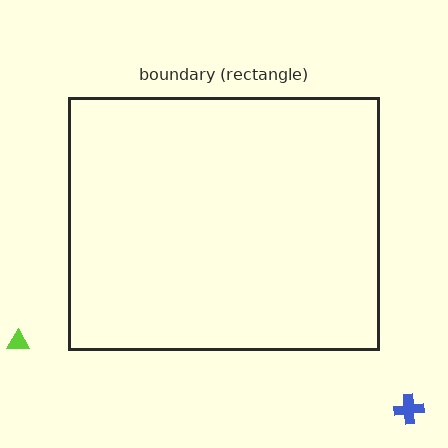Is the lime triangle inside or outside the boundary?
Outside.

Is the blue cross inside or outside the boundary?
Outside.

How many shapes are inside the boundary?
0 inside, 2 outside.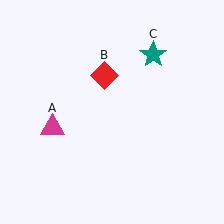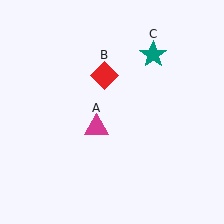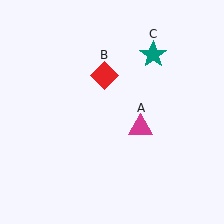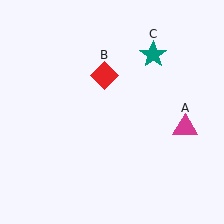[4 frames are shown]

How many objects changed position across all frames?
1 object changed position: magenta triangle (object A).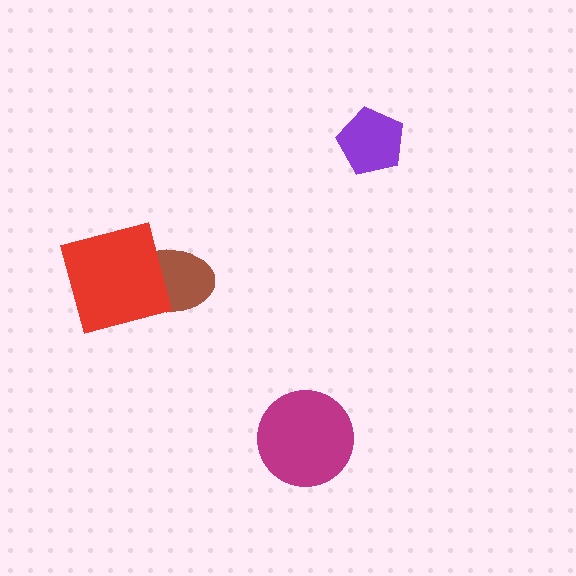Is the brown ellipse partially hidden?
Yes, it is partially covered by another shape.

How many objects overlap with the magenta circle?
0 objects overlap with the magenta circle.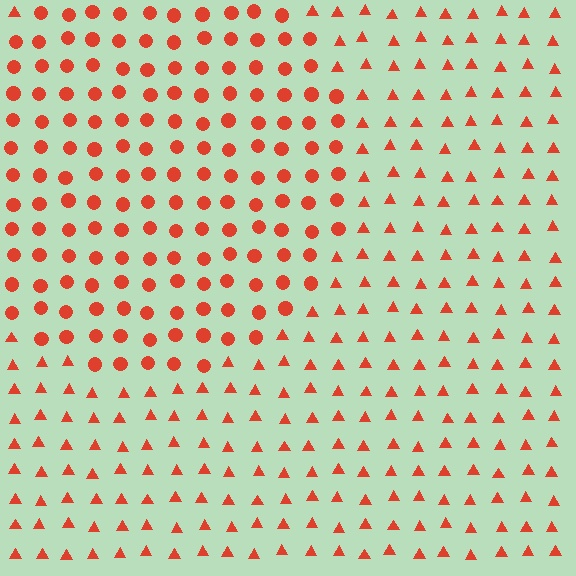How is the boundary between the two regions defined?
The boundary is defined by a change in element shape: circles inside vs. triangles outside. All elements share the same color and spacing.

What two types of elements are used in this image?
The image uses circles inside the circle region and triangles outside it.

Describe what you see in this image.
The image is filled with small red elements arranged in a uniform grid. A circle-shaped region contains circles, while the surrounding area contains triangles. The boundary is defined purely by the change in element shape.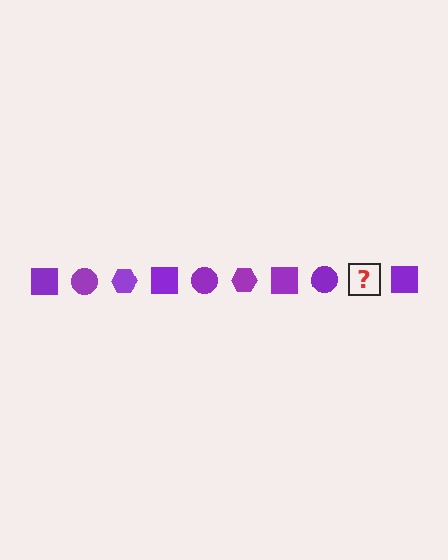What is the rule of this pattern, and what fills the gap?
The rule is that the pattern cycles through square, circle, hexagon shapes in purple. The gap should be filled with a purple hexagon.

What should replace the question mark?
The question mark should be replaced with a purple hexagon.